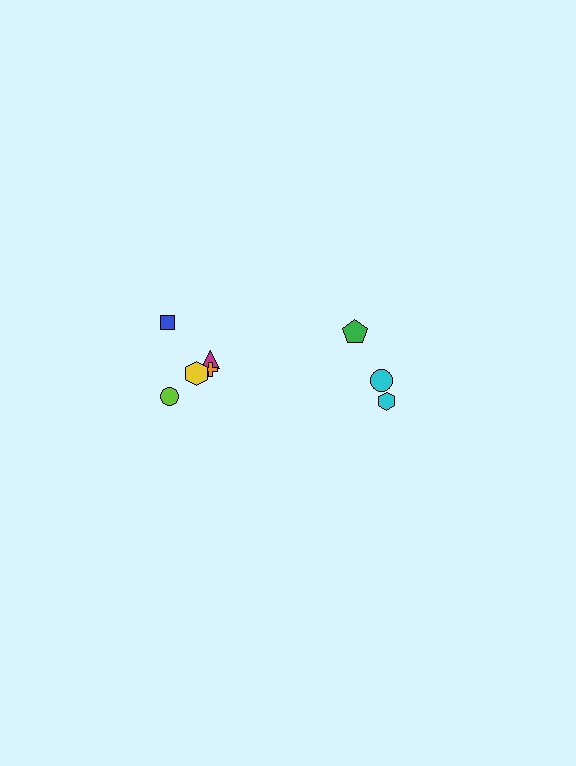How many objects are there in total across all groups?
There are 8 objects.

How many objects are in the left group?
There are 5 objects.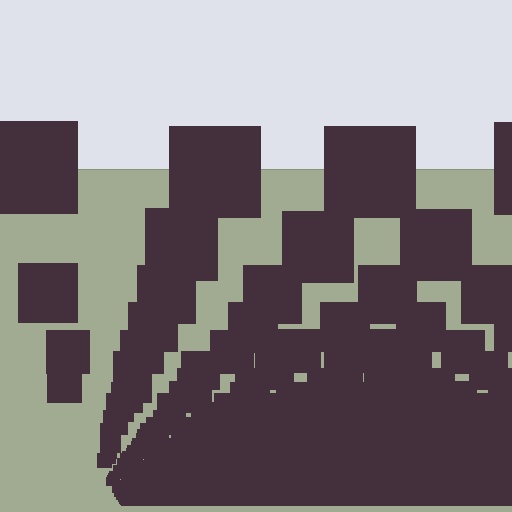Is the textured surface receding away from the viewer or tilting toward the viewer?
The surface appears to tilt toward the viewer. Texture elements get larger and sparser toward the top.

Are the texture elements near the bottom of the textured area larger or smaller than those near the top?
Smaller. The gradient is inverted — elements near the bottom are smaller and denser.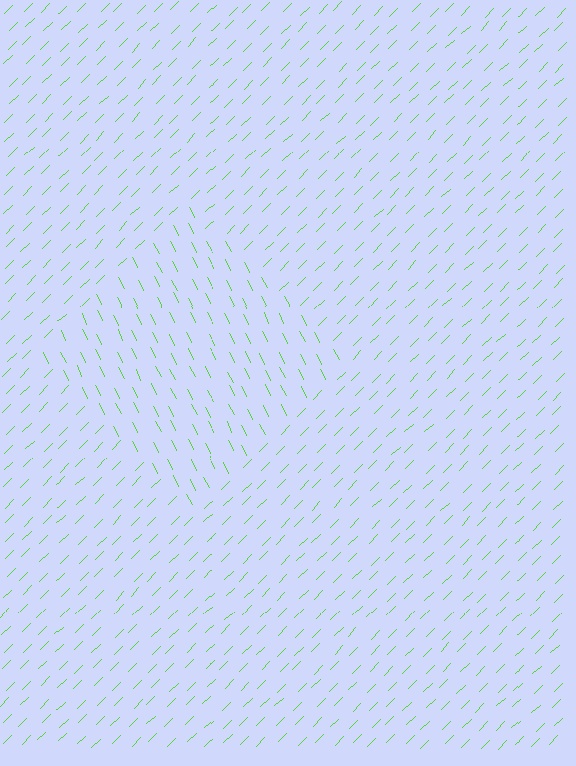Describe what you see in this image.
The image is filled with small lime line segments. A diamond region in the image has lines oriented differently from the surrounding lines, creating a visible texture boundary.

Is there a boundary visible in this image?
Yes, there is a texture boundary formed by a change in line orientation.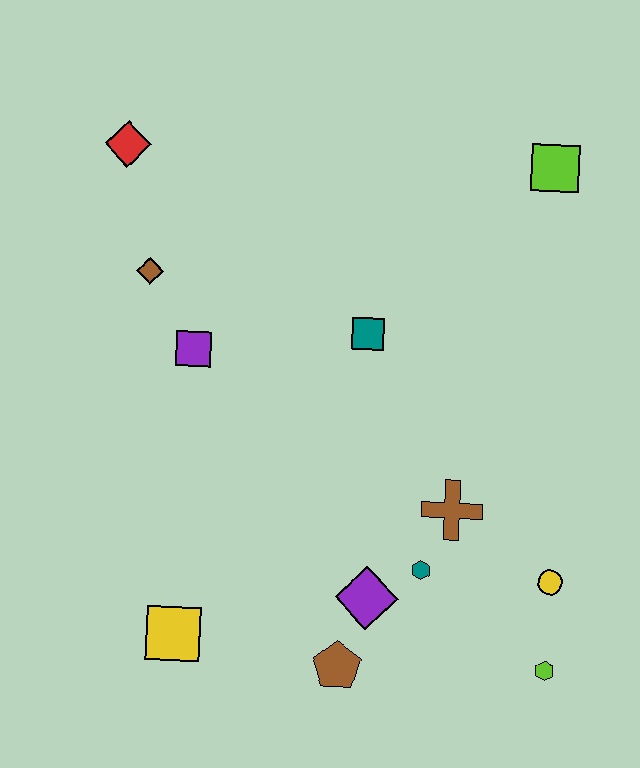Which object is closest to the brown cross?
The teal hexagon is closest to the brown cross.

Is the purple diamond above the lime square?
No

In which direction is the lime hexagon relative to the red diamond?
The lime hexagon is below the red diamond.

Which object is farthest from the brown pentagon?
The red diamond is farthest from the brown pentagon.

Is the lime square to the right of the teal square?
Yes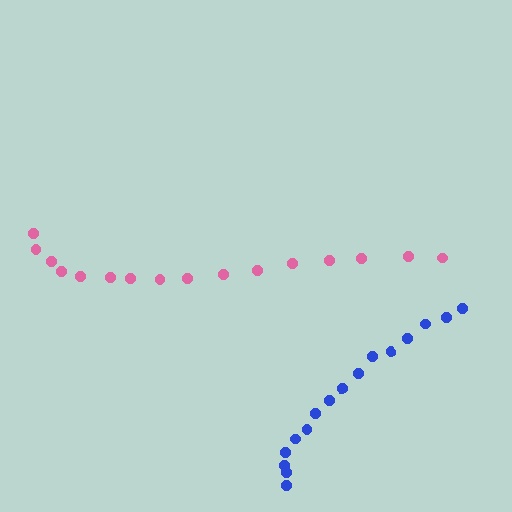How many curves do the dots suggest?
There are 2 distinct paths.